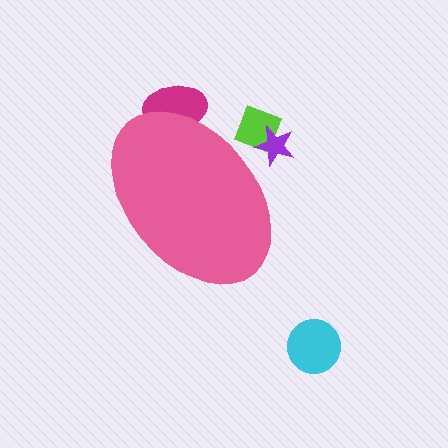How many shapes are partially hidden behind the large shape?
3 shapes are partially hidden.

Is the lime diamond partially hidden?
Yes, the lime diamond is partially hidden behind the pink ellipse.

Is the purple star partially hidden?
Yes, the purple star is partially hidden behind the pink ellipse.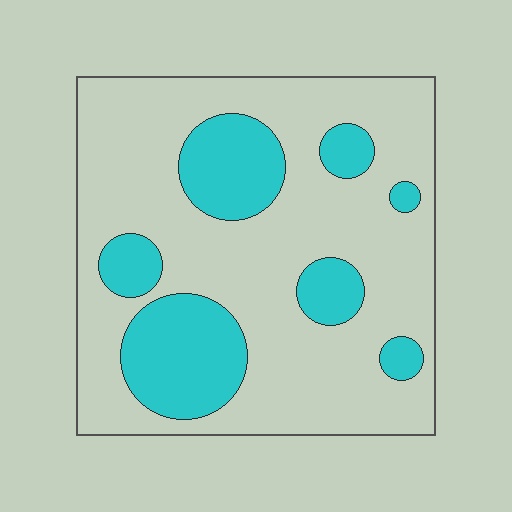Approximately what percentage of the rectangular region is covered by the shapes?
Approximately 25%.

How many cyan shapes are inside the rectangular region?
7.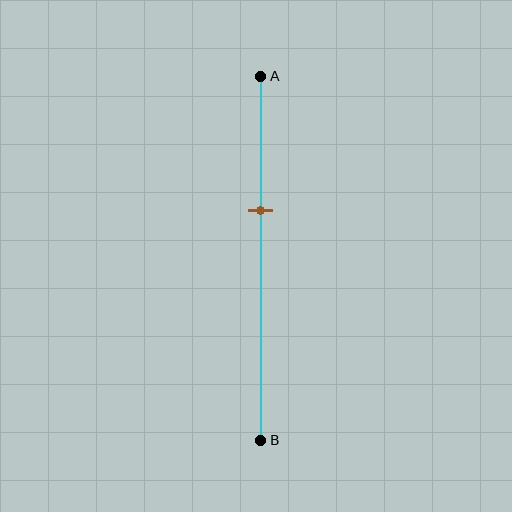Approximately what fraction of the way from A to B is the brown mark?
The brown mark is approximately 35% of the way from A to B.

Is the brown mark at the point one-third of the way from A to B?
No, the mark is at about 35% from A, not at the 33% one-third point.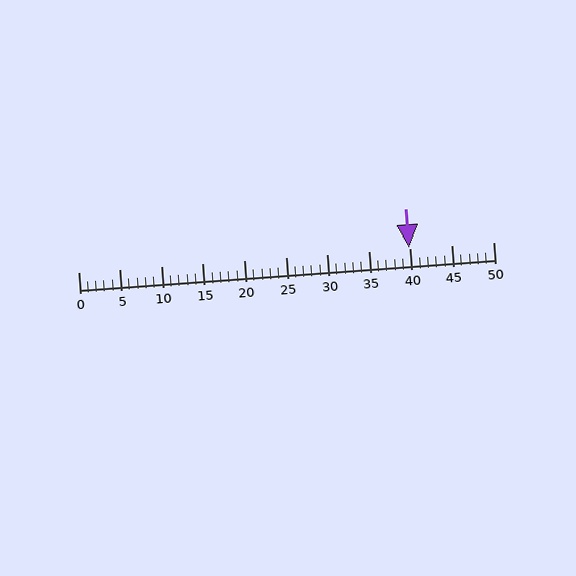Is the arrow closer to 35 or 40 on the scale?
The arrow is closer to 40.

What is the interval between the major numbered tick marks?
The major tick marks are spaced 5 units apart.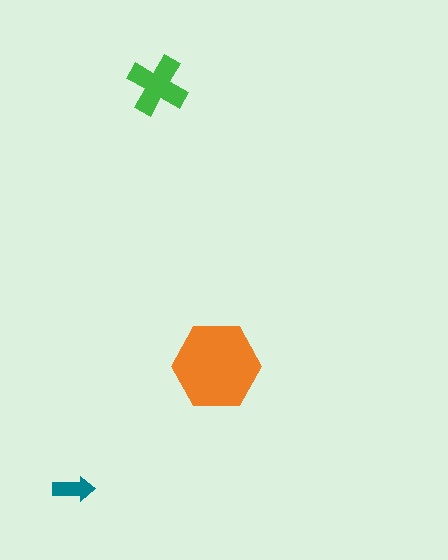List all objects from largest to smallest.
The orange hexagon, the green cross, the teal arrow.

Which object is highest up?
The green cross is topmost.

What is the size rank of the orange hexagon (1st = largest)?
1st.